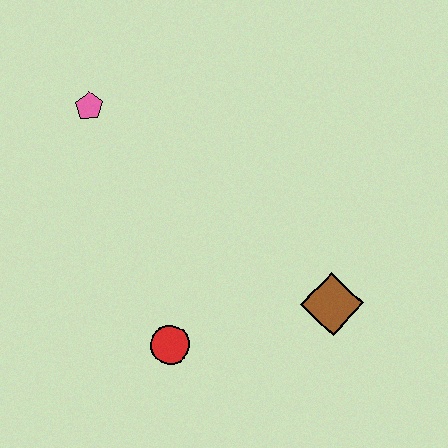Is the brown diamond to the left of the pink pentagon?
No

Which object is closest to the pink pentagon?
The red circle is closest to the pink pentagon.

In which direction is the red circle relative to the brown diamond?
The red circle is to the left of the brown diamond.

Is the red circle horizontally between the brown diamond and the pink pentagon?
Yes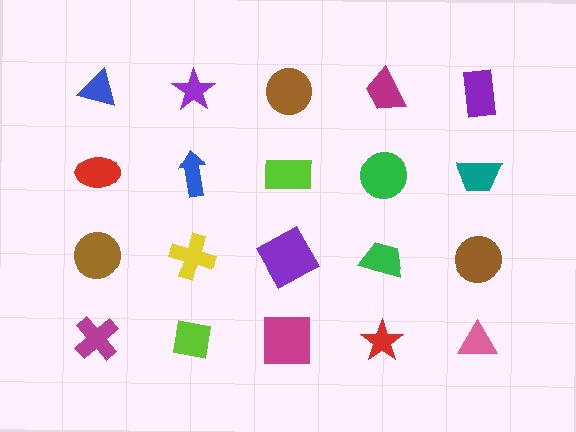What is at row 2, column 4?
A green circle.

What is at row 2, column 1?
A red ellipse.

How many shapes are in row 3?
5 shapes.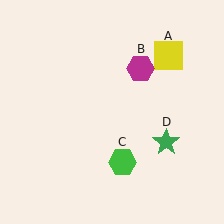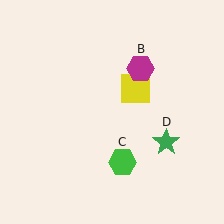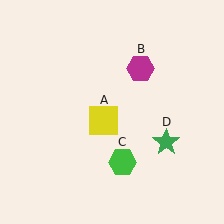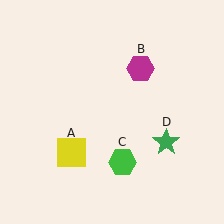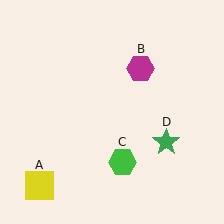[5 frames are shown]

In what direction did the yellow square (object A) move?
The yellow square (object A) moved down and to the left.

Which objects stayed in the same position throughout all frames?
Magenta hexagon (object B) and green hexagon (object C) and green star (object D) remained stationary.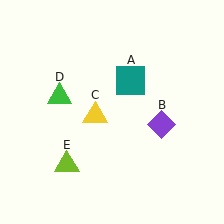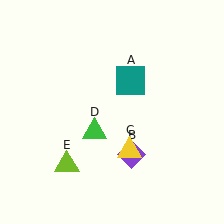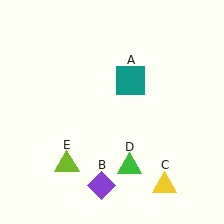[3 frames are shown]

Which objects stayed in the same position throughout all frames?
Teal square (object A) and lime triangle (object E) remained stationary.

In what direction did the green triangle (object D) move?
The green triangle (object D) moved down and to the right.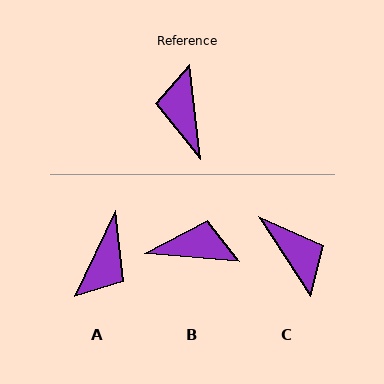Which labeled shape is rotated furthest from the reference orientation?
C, about 153 degrees away.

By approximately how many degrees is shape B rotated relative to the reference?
Approximately 102 degrees clockwise.